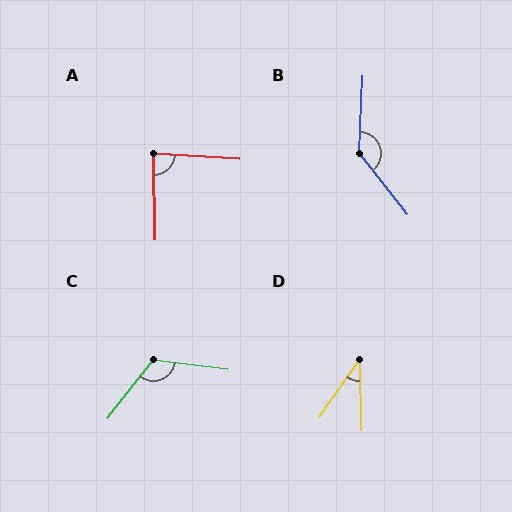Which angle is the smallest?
D, at approximately 36 degrees.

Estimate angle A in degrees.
Approximately 86 degrees.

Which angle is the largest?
B, at approximately 140 degrees.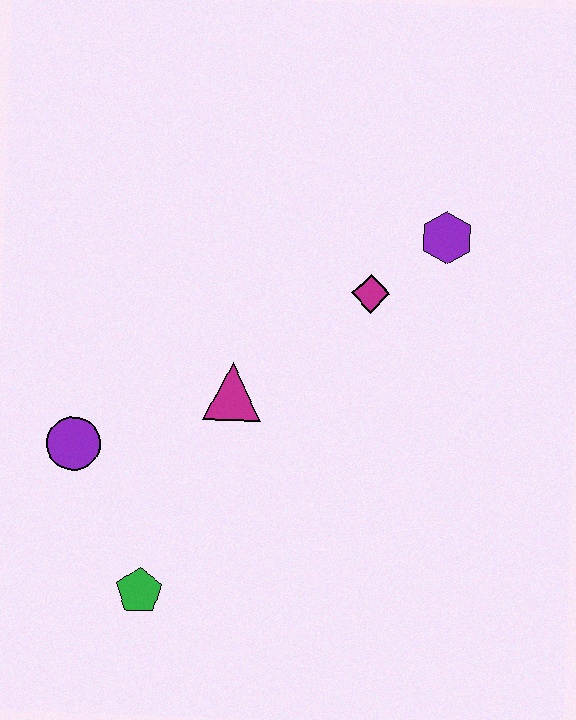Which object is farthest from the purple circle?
The purple hexagon is farthest from the purple circle.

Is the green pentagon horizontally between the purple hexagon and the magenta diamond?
No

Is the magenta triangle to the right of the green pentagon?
Yes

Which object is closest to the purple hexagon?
The magenta diamond is closest to the purple hexagon.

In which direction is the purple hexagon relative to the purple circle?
The purple hexagon is to the right of the purple circle.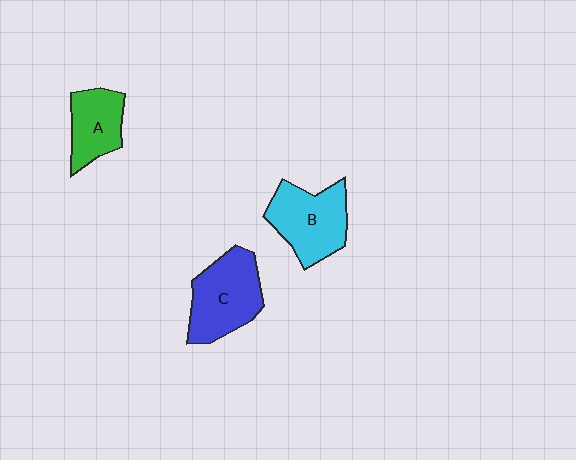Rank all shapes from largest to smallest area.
From largest to smallest: C (blue), B (cyan), A (green).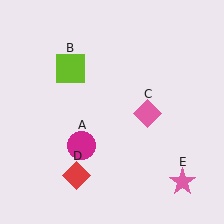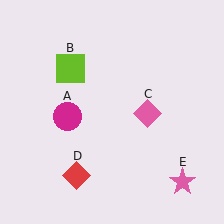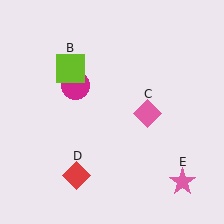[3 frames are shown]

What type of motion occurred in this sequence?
The magenta circle (object A) rotated clockwise around the center of the scene.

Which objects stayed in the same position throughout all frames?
Lime square (object B) and pink diamond (object C) and red diamond (object D) and pink star (object E) remained stationary.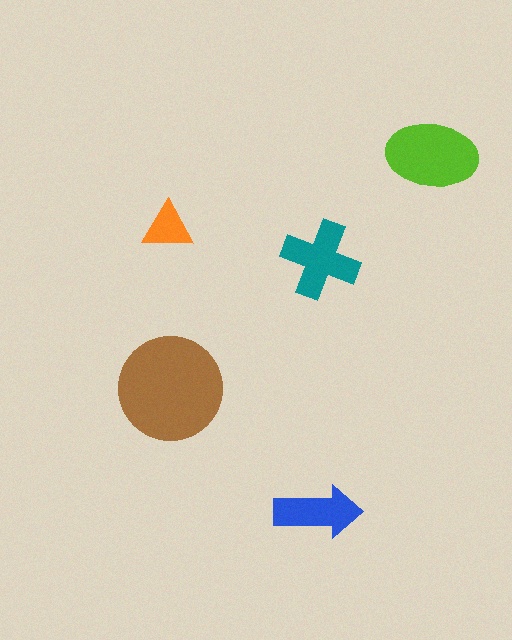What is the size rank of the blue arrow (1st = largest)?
4th.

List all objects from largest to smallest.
The brown circle, the lime ellipse, the teal cross, the blue arrow, the orange triangle.